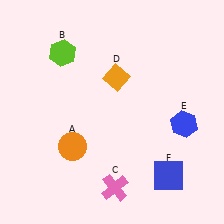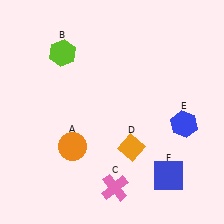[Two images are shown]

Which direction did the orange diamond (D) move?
The orange diamond (D) moved down.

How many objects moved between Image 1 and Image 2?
1 object moved between the two images.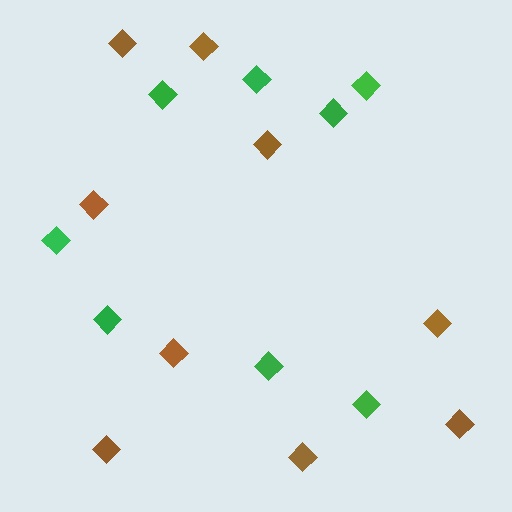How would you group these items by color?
There are 2 groups: one group of green diamonds (8) and one group of brown diamonds (9).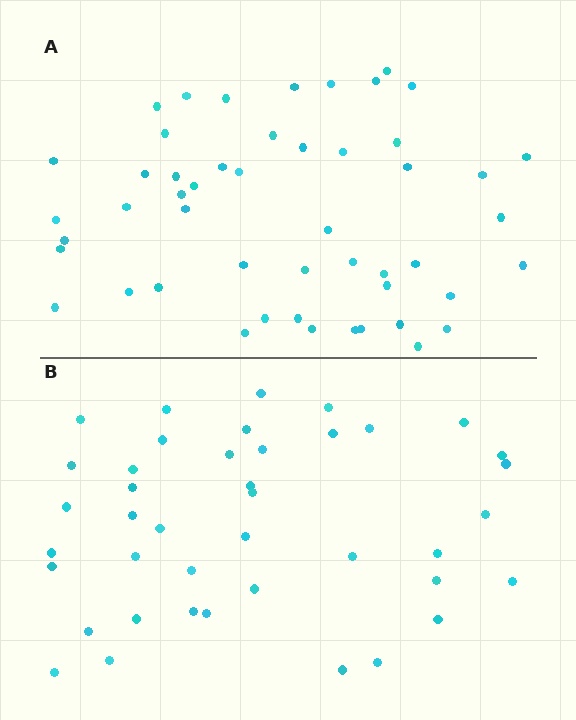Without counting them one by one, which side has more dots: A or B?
Region A (the top region) has more dots.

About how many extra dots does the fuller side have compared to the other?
Region A has roughly 8 or so more dots than region B.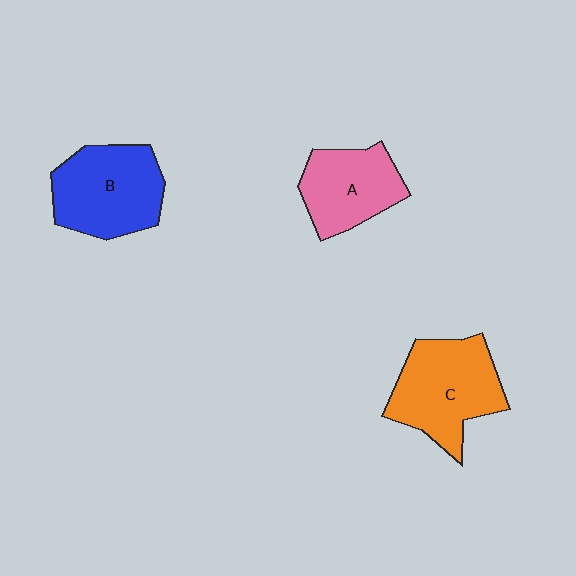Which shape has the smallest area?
Shape A (pink).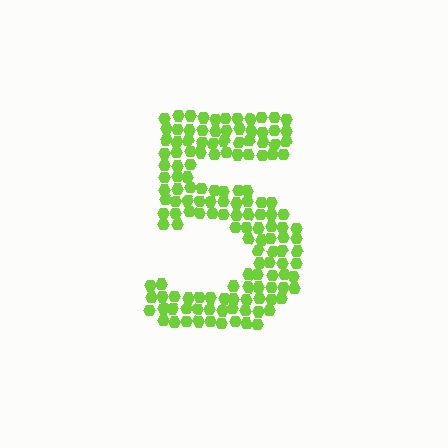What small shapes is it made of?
It is made of small hexagons.